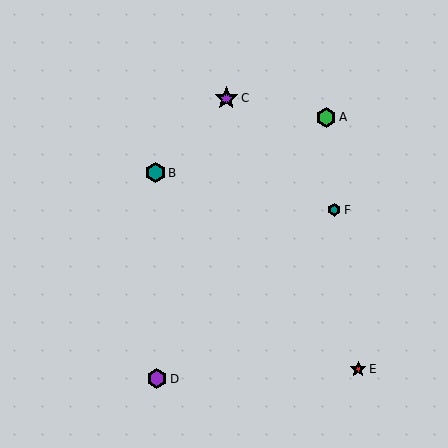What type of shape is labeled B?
Shape B is a teal hexagon.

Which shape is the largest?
The purple star (labeled C) is the largest.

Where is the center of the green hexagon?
The center of the green hexagon is at (326, 117).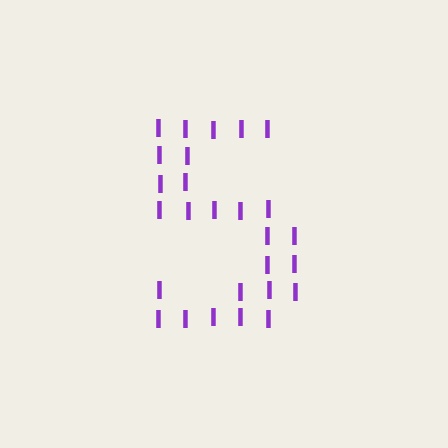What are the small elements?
The small elements are letter I's.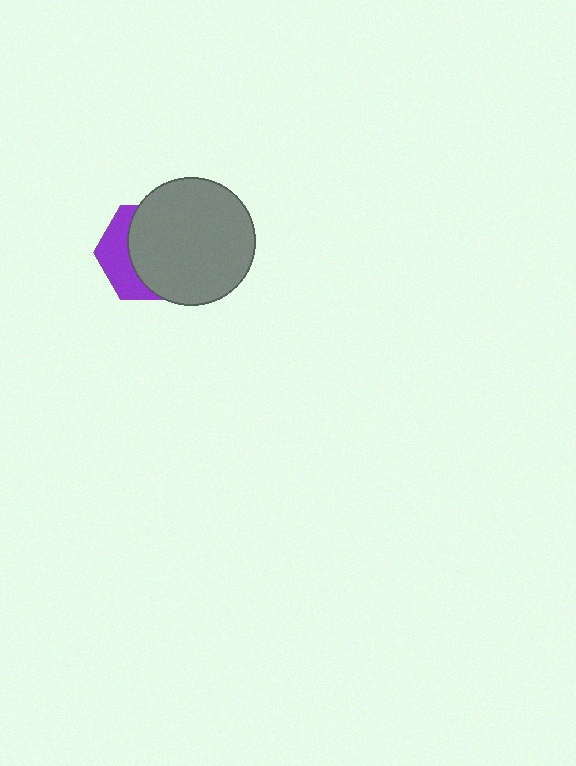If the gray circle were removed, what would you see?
You would see the complete purple hexagon.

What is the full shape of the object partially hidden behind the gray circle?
The partially hidden object is a purple hexagon.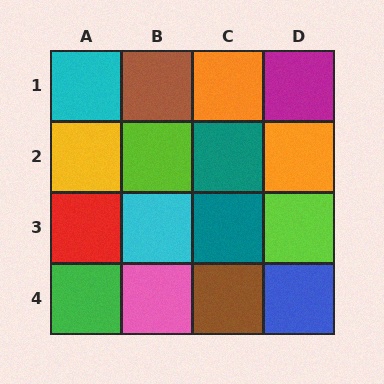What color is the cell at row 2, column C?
Teal.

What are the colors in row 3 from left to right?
Red, cyan, teal, lime.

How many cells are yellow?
1 cell is yellow.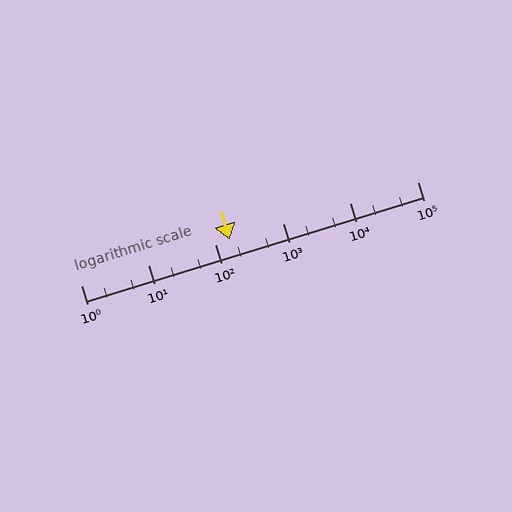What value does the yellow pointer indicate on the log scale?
The pointer indicates approximately 160.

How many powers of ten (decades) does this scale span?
The scale spans 5 decades, from 1 to 100000.